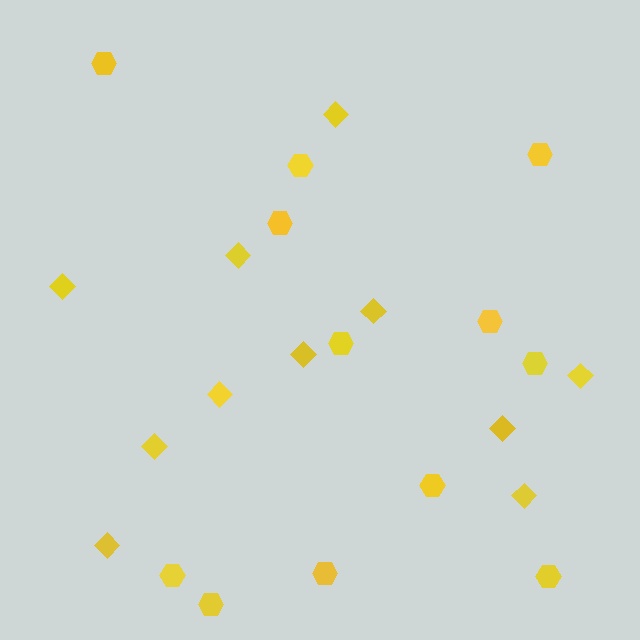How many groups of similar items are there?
There are 2 groups: one group of hexagons (12) and one group of diamonds (11).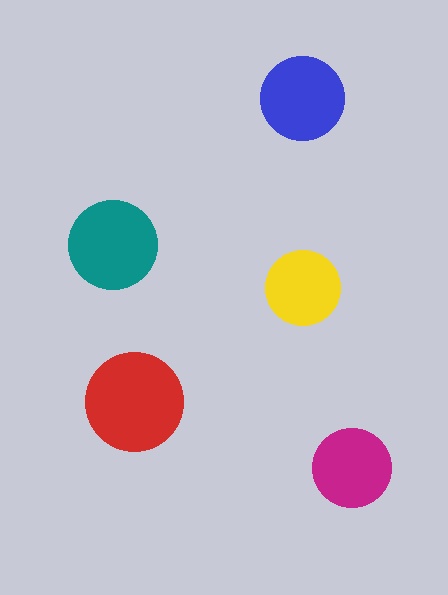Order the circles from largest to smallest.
the red one, the teal one, the blue one, the magenta one, the yellow one.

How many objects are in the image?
There are 5 objects in the image.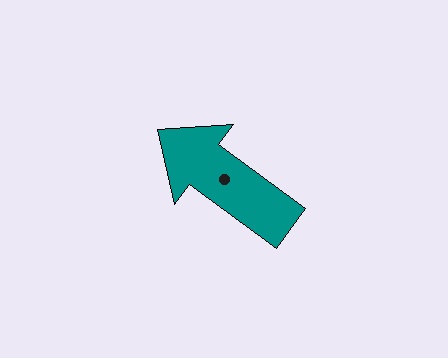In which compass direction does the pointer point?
Northwest.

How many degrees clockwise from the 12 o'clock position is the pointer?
Approximately 306 degrees.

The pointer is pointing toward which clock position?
Roughly 10 o'clock.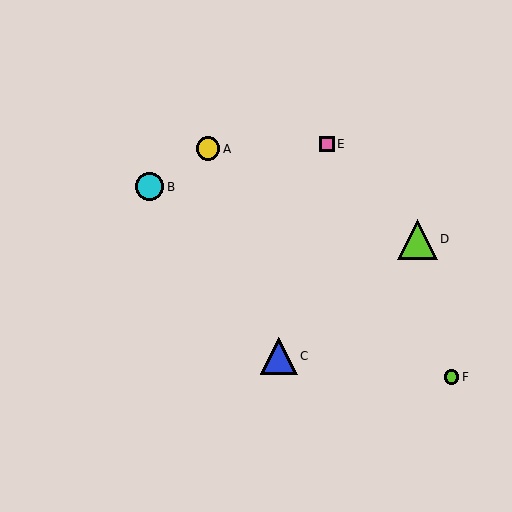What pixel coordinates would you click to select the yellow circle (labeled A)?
Click at (208, 149) to select the yellow circle A.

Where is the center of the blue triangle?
The center of the blue triangle is at (279, 356).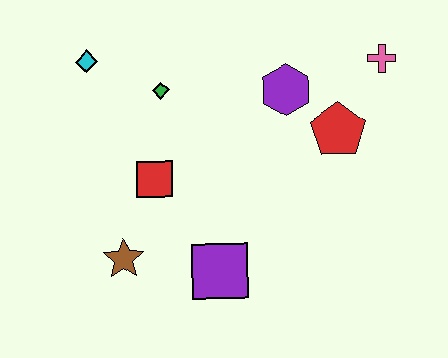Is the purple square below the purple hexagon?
Yes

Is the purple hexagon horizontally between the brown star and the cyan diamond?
No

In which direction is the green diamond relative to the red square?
The green diamond is above the red square.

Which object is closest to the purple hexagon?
The red pentagon is closest to the purple hexagon.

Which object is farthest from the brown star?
The pink cross is farthest from the brown star.